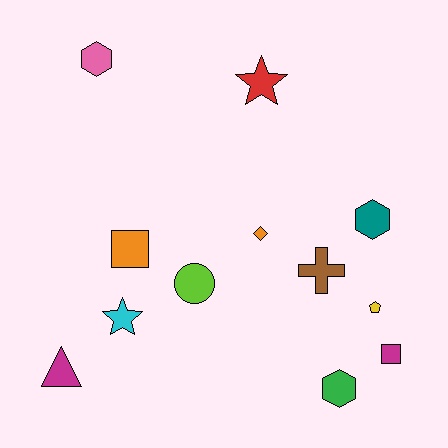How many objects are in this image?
There are 12 objects.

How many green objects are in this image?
There is 1 green object.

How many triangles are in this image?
There is 1 triangle.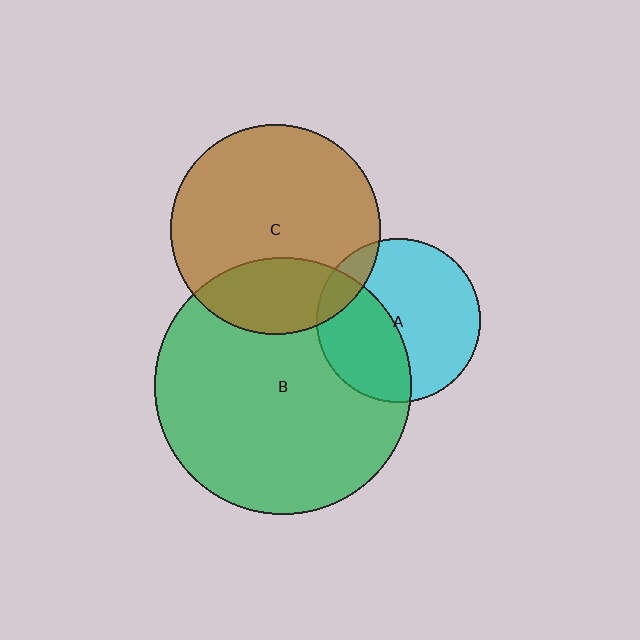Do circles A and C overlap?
Yes.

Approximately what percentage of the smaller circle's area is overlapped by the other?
Approximately 10%.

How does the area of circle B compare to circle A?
Approximately 2.5 times.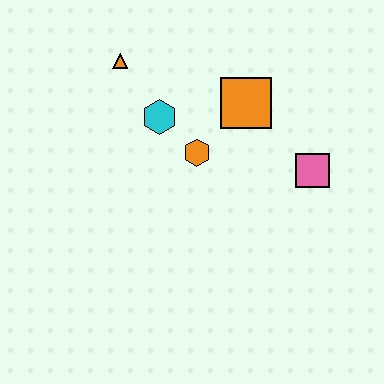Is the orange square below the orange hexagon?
No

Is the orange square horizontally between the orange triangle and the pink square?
Yes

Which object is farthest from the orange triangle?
The pink square is farthest from the orange triangle.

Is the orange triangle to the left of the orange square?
Yes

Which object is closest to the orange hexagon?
The cyan hexagon is closest to the orange hexagon.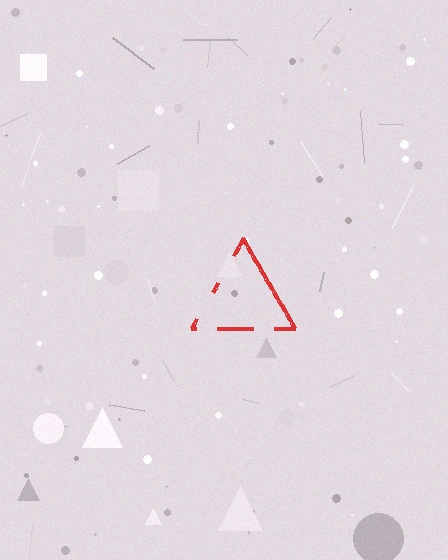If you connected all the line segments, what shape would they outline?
They would outline a triangle.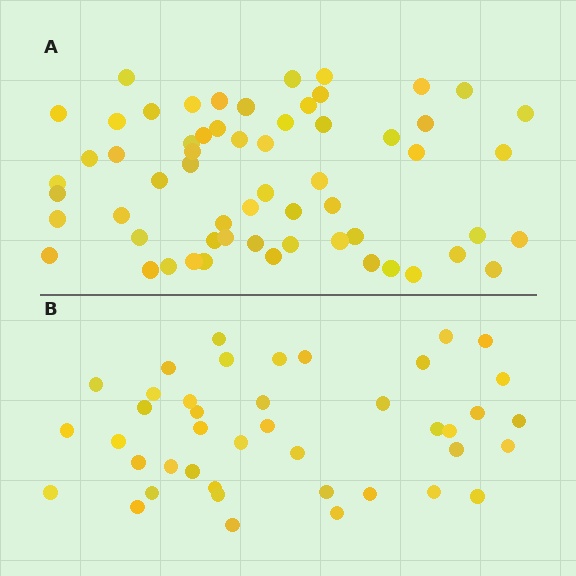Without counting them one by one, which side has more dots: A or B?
Region A (the top region) has more dots.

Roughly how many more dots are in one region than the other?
Region A has approximately 20 more dots than region B.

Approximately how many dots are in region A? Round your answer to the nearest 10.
About 60 dots.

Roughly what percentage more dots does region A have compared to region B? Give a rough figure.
About 45% more.